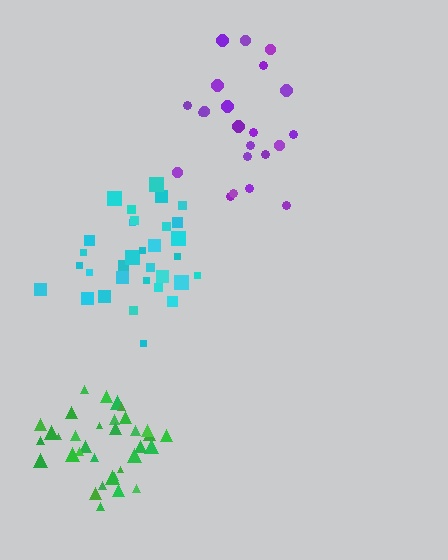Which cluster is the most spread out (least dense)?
Purple.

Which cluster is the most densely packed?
Green.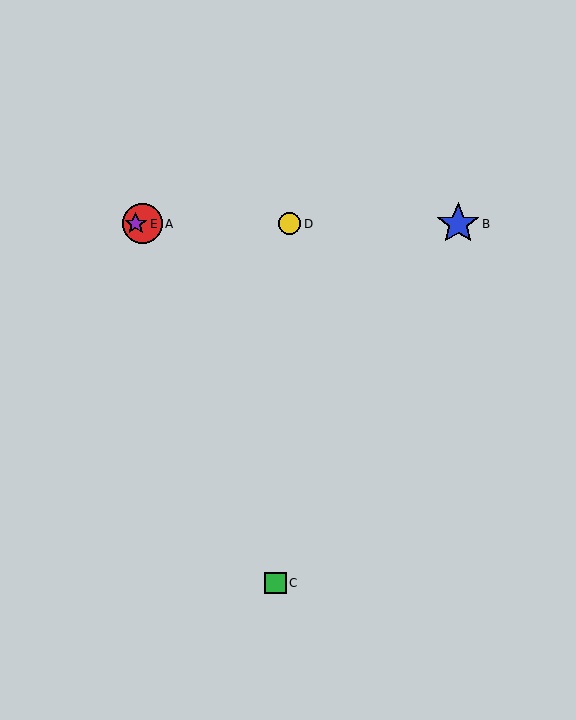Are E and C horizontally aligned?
No, E is at y≈224 and C is at y≈583.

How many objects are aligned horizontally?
4 objects (A, B, D, E) are aligned horizontally.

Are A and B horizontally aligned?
Yes, both are at y≈224.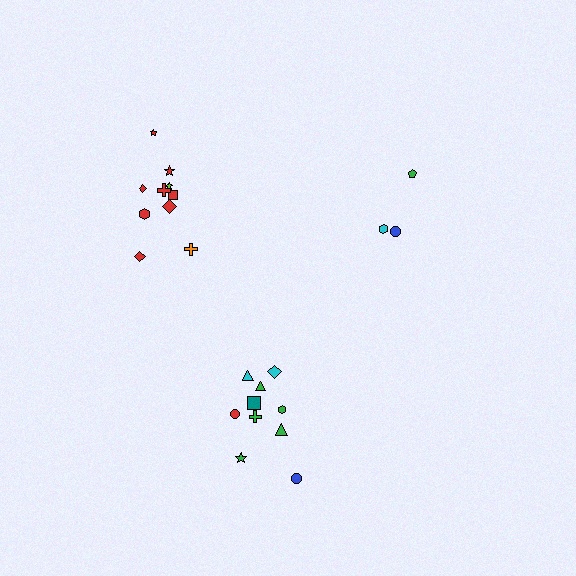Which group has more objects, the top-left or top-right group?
The top-left group.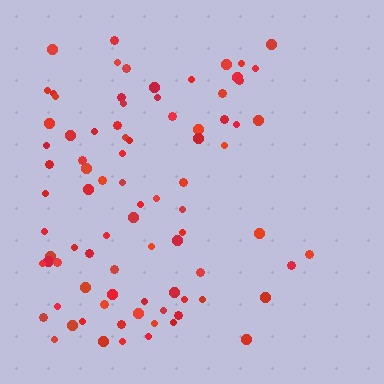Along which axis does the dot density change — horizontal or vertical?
Horizontal.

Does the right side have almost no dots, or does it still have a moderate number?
Still a moderate number, just noticeably fewer than the left.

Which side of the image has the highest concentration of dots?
The left.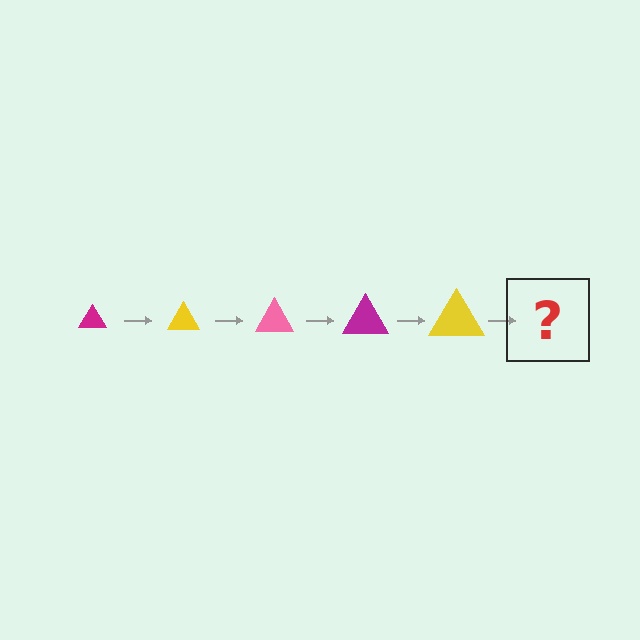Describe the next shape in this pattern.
It should be a pink triangle, larger than the previous one.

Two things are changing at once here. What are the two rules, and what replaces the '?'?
The two rules are that the triangle grows larger each step and the color cycles through magenta, yellow, and pink. The '?' should be a pink triangle, larger than the previous one.